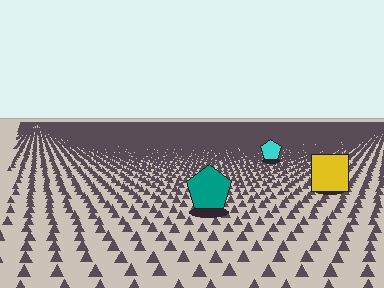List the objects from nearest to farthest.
From nearest to farthest: the teal pentagon, the yellow square, the cyan pentagon.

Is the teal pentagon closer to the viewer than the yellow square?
Yes. The teal pentagon is closer — you can tell from the texture gradient: the ground texture is coarser near it.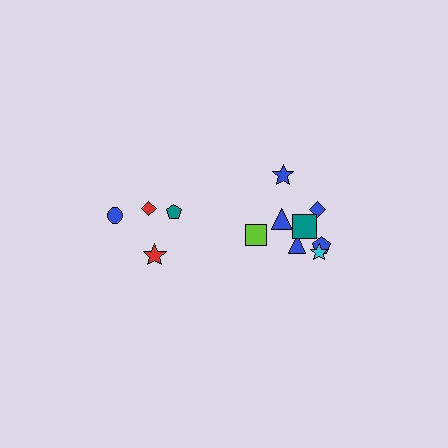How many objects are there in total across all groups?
There are 12 objects.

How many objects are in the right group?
There are 8 objects.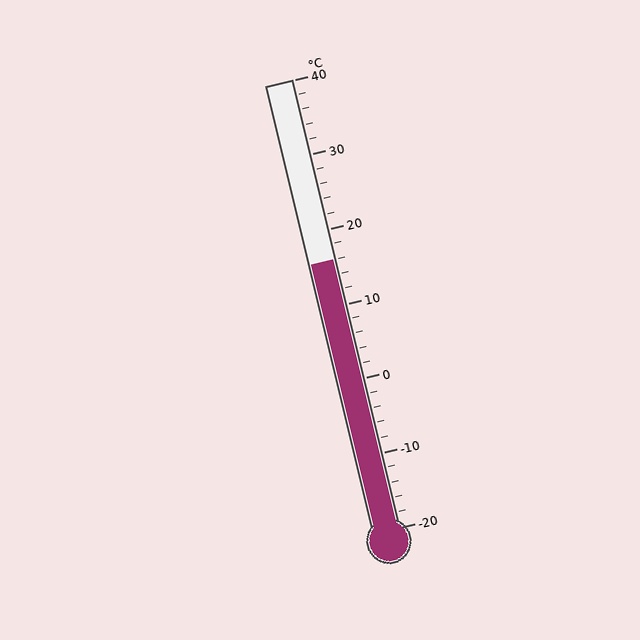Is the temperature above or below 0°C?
The temperature is above 0°C.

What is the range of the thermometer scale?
The thermometer scale ranges from -20°C to 40°C.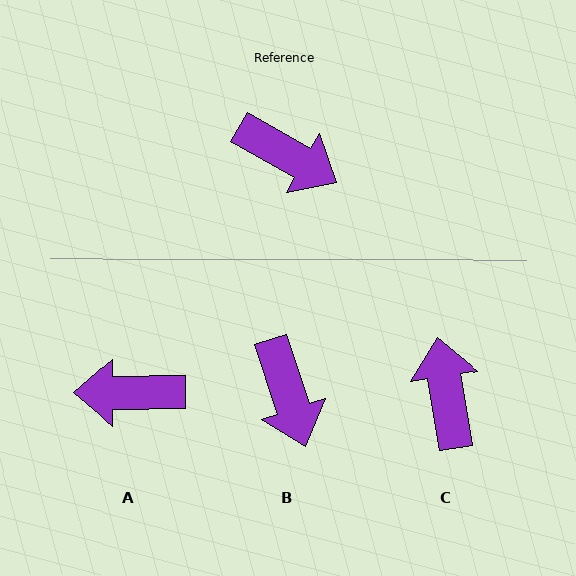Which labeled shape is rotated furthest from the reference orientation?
A, about 150 degrees away.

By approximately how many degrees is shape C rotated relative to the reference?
Approximately 129 degrees counter-clockwise.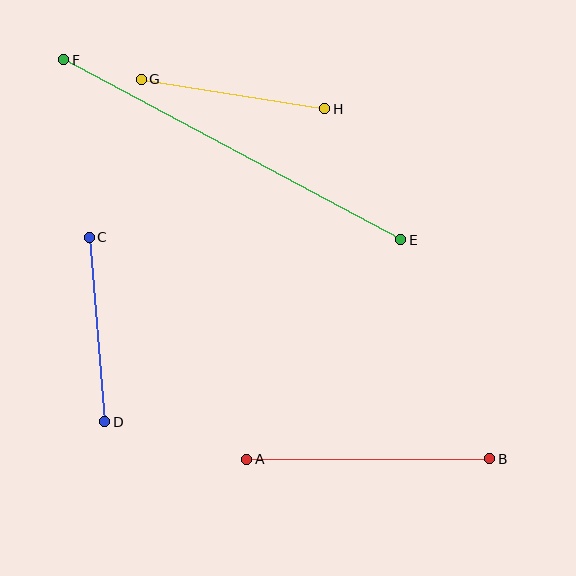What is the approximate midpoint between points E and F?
The midpoint is at approximately (232, 150) pixels.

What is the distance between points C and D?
The distance is approximately 185 pixels.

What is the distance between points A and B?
The distance is approximately 243 pixels.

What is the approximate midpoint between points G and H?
The midpoint is at approximately (233, 94) pixels.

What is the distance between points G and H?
The distance is approximately 186 pixels.